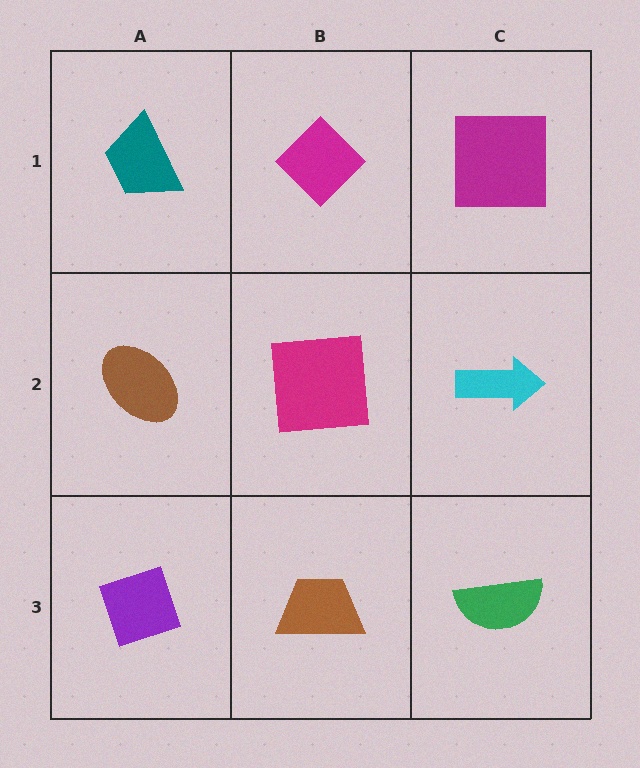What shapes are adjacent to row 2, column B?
A magenta diamond (row 1, column B), a brown trapezoid (row 3, column B), a brown ellipse (row 2, column A), a cyan arrow (row 2, column C).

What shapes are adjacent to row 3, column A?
A brown ellipse (row 2, column A), a brown trapezoid (row 3, column B).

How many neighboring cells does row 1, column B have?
3.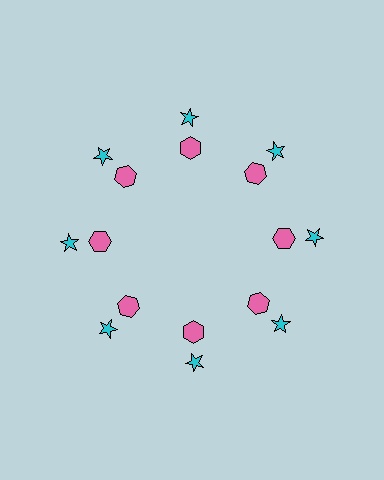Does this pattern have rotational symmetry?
Yes, this pattern has 8-fold rotational symmetry. It looks the same after rotating 45 degrees around the center.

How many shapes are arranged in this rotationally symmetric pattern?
There are 16 shapes, arranged in 8 groups of 2.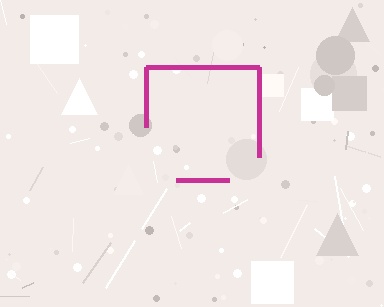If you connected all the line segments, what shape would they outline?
They would outline a square.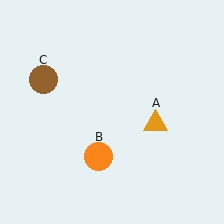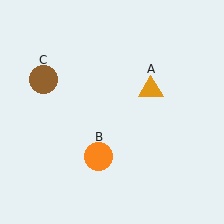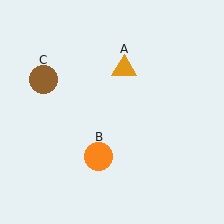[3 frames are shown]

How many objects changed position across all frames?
1 object changed position: orange triangle (object A).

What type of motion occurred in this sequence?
The orange triangle (object A) rotated counterclockwise around the center of the scene.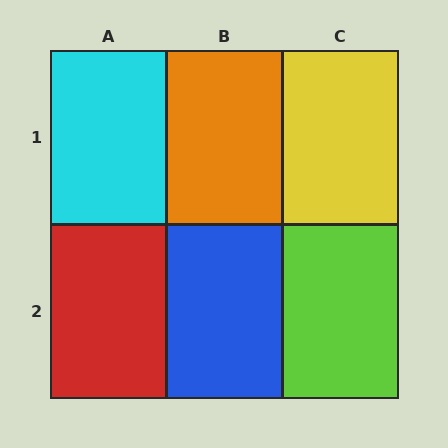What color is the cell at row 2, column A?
Red.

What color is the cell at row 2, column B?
Blue.